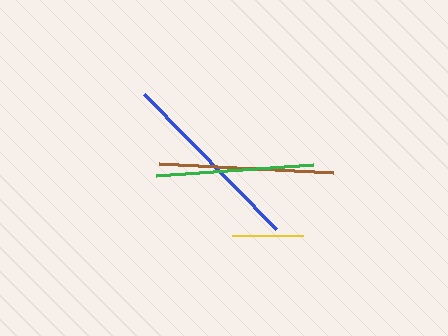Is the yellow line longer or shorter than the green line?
The green line is longer than the yellow line.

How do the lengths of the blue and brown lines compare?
The blue and brown lines are approximately the same length.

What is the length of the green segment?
The green segment is approximately 158 pixels long.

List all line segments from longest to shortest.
From longest to shortest: blue, brown, green, yellow.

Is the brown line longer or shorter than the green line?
The brown line is longer than the green line.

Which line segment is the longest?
The blue line is the longest at approximately 189 pixels.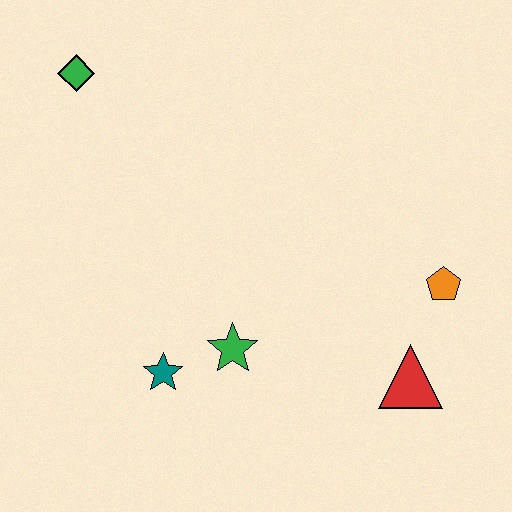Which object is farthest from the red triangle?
The green diamond is farthest from the red triangle.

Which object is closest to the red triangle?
The orange pentagon is closest to the red triangle.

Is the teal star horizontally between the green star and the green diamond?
Yes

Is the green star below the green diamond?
Yes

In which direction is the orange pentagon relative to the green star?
The orange pentagon is to the right of the green star.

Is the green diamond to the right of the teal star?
No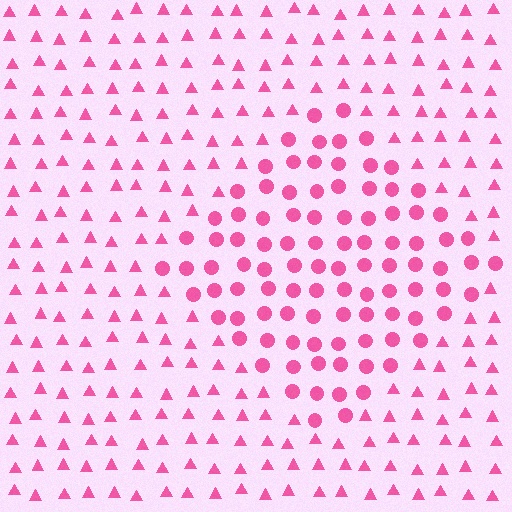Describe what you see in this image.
The image is filled with small pink elements arranged in a uniform grid. A diamond-shaped region contains circles, while the surrounding area contains triangles. The boundary is defined purely by the change in element shape.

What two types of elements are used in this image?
The image uses circles inside the diamond region and triangles outside it.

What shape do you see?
I see a diamond.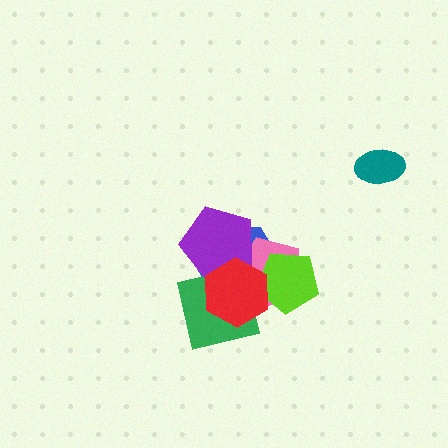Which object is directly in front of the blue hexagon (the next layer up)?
The pink pentagon is directly in front of the blue hexagon.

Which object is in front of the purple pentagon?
The red hexagon is in front of the purple pentagon.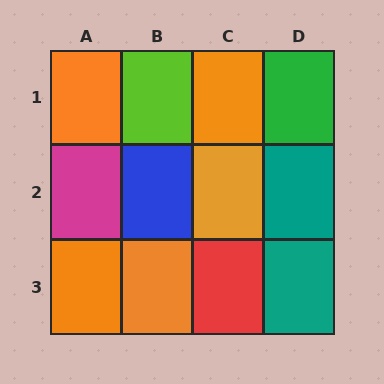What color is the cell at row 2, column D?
Teal.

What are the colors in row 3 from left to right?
Orange, orange, red, teal.